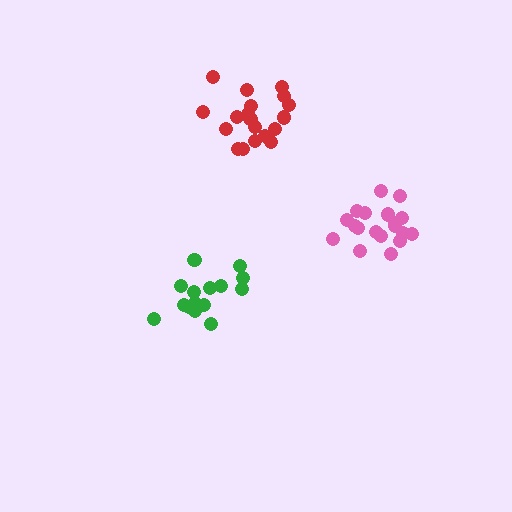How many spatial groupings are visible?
There are 3 spatial groupings.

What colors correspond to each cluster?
The clusters are colored: pink, green, red.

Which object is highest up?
The red cluster is topmost.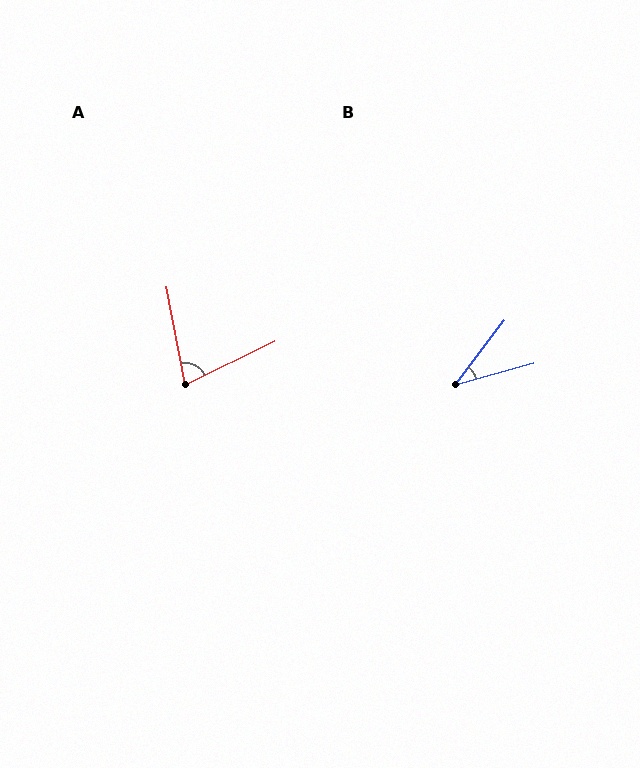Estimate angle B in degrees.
Approximately 37 degrees.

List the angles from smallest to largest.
B (37°), A (75°).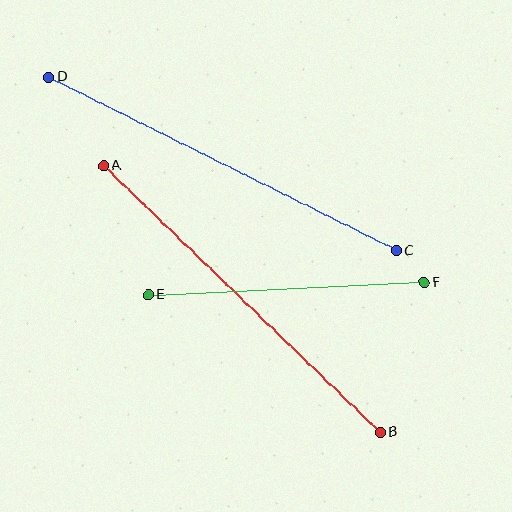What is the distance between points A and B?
The distance is approximately 384 pixels.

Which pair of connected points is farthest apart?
Points C and D are farthest apart.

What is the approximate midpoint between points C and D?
The midpoint is at approximately (222, 164) pixels.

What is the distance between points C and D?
The distance is approximately 388 pixels.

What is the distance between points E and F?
The distance is approximately 276 pixels.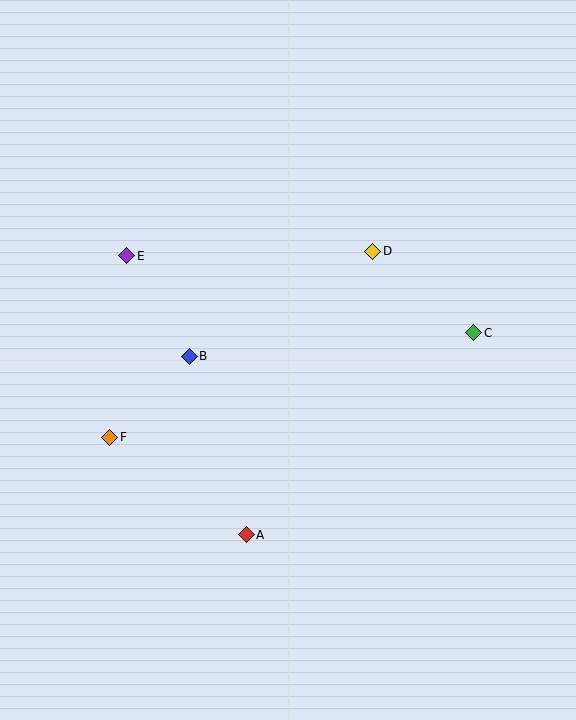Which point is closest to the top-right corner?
Point D is closest to the top-right corner.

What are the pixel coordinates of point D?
Point D is at (373, 251).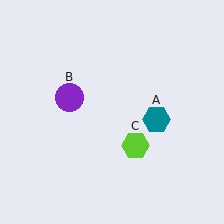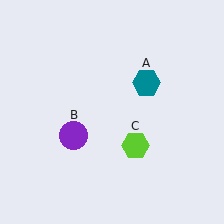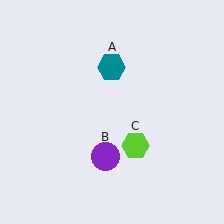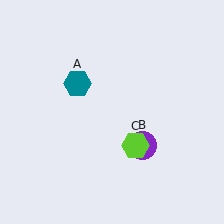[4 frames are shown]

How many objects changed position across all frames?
2 objects changed position: teal hexagon (object A), purple circle (object B).